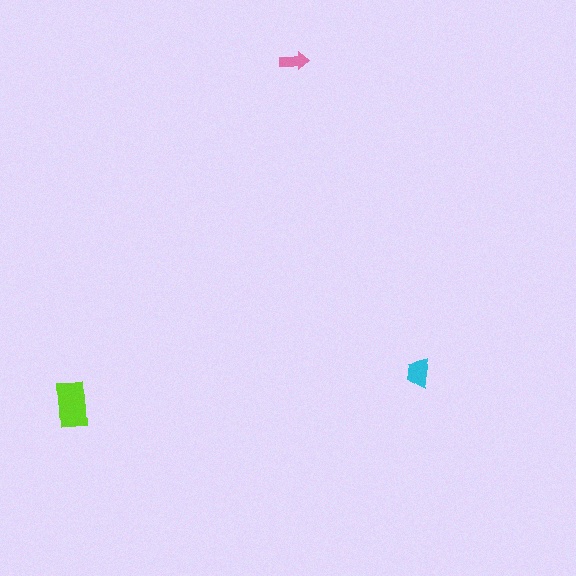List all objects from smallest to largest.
The pink arrow, the cyan trapezoid, the lime rectangle.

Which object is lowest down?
The lime rectangle is bottommost.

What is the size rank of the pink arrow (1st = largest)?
3rd.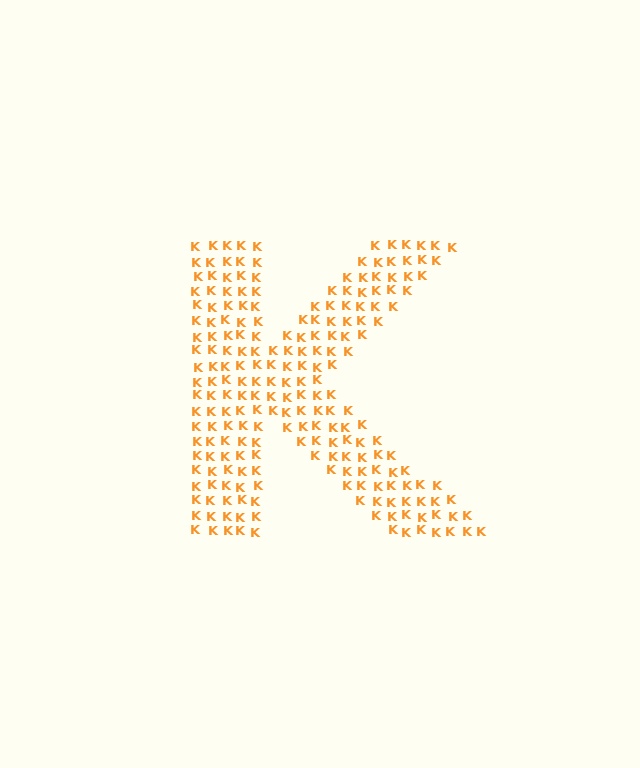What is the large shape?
The large shape is the letter K.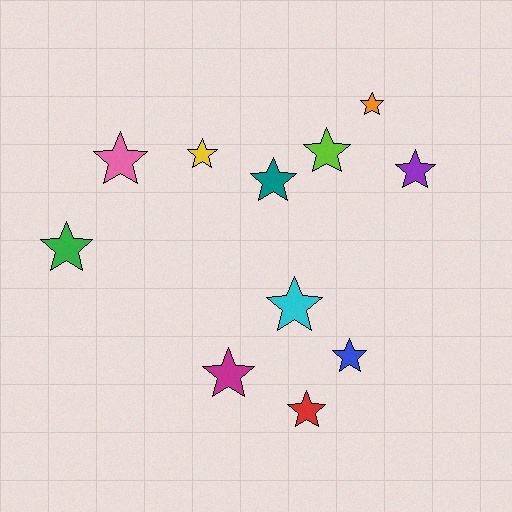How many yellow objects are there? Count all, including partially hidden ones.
There is 1 yellow object.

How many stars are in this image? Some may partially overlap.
There are 11 stars.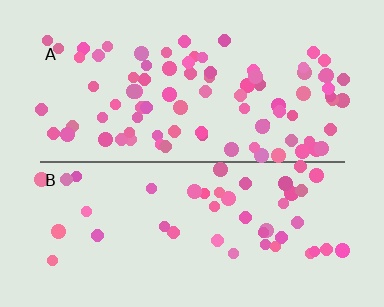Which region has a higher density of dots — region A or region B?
A (the top).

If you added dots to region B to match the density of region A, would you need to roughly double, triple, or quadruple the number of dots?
Approximately double.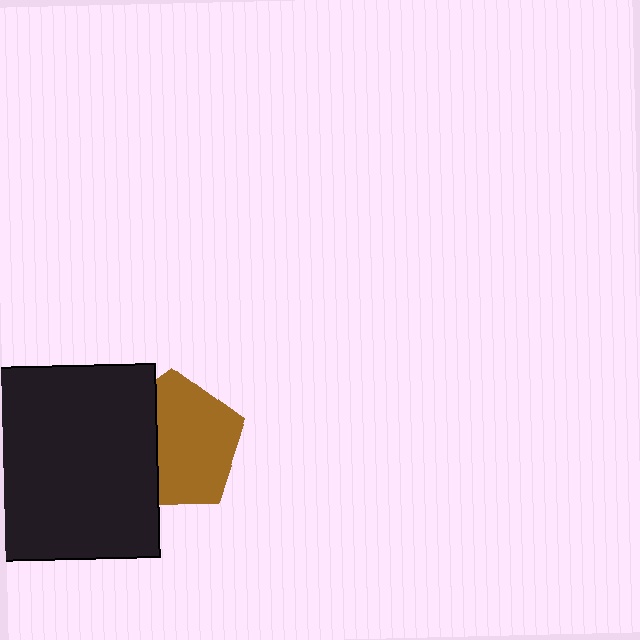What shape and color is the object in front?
The object in front is a black square.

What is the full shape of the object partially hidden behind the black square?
The partially hidden object is a brown pentagon.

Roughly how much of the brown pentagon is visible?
About half of it is visible (roughly 65%).